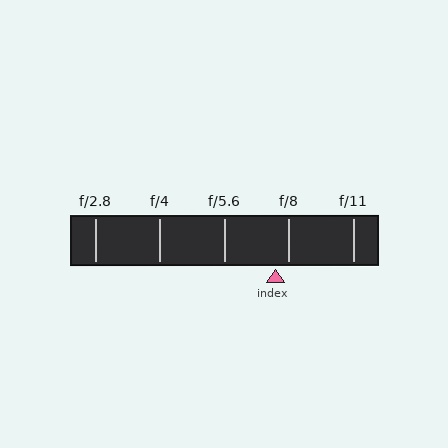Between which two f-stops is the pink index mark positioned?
The index mark is between f/5.6 and f/8.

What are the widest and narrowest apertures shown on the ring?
The widest aperture shown is f/2.8 and the narrowest is f/11.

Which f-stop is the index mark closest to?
The index mark is closest to f/8.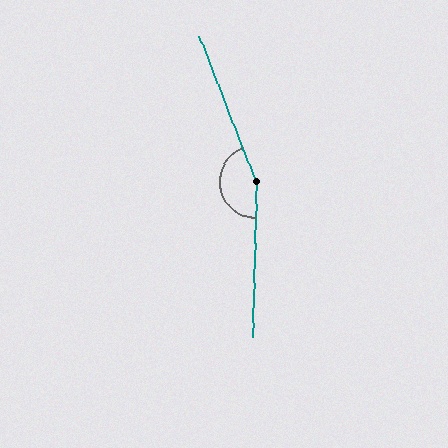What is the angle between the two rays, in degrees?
Approximately 157 degrees.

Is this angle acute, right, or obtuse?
It is obtuse.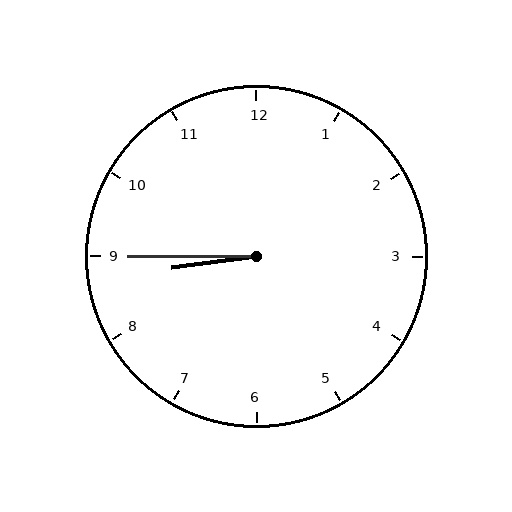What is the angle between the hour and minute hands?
Approximately 8 degrees.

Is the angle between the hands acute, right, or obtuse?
It is acute.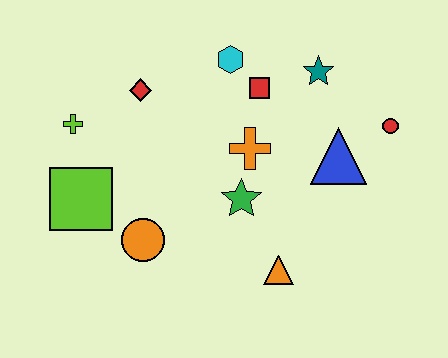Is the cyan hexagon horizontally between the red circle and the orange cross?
No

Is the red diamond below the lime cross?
No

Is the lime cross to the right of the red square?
No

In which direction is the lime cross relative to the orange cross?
The lime cross is to the left of the orange cross.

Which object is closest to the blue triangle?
The red circle is closest to the blue triangle.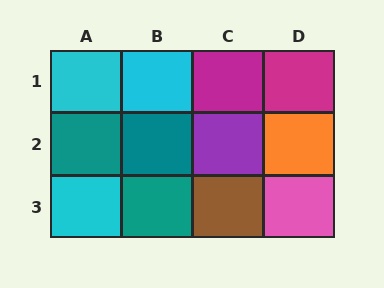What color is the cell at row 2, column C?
Purple.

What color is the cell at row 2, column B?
Teal.